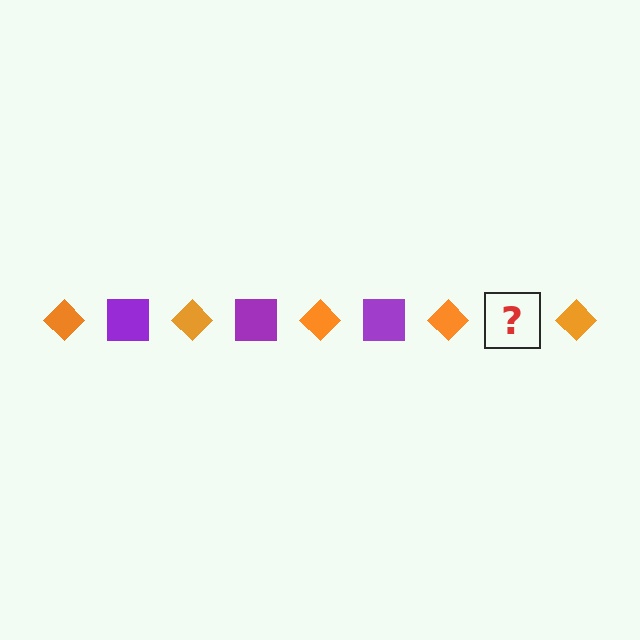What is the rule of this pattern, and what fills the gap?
The rule is that the pattern alternates between orange diamond and purple square. The gap should be filled with a purple square.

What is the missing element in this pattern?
The missing element is a purple square.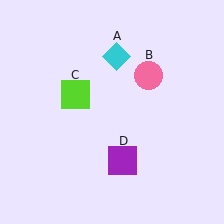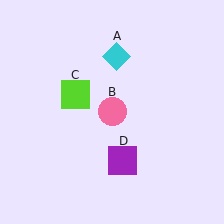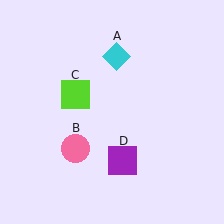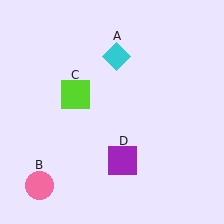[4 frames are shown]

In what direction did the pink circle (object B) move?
The pink circle (object B) moved down and to the left.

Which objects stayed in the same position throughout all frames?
Cyan diamond (object A) and lime square (object C) and purple square (object D) remained stationary.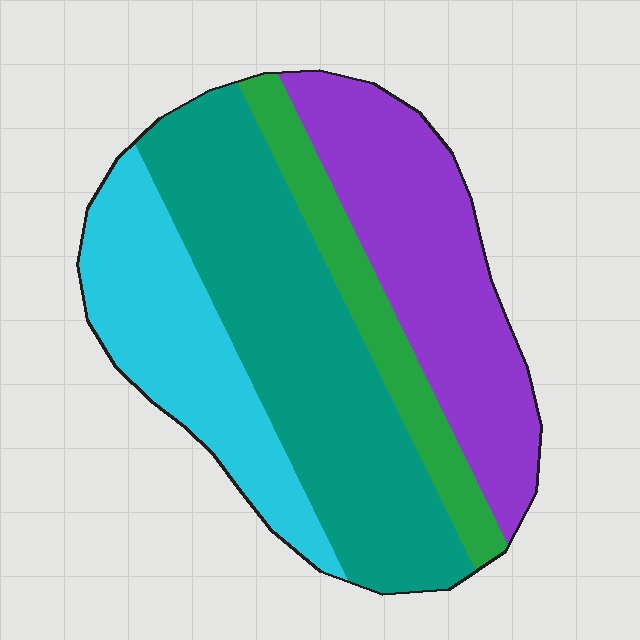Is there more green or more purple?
Purple.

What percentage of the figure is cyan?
Cyan covers roughly 20% of the figure.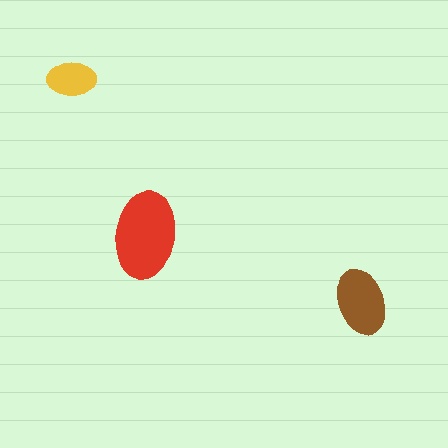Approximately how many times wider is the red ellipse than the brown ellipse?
About 1.5 times wider.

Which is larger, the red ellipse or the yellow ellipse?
The red one.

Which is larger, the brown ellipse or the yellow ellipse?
The brown one.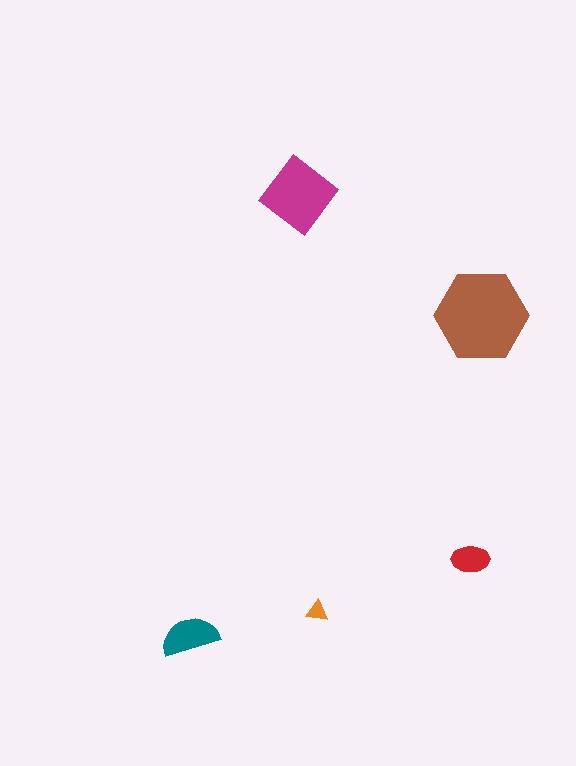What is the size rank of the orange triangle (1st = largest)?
5th.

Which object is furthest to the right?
The brown hexagon is rightmost.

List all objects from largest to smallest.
The brown hexagon, the magenta diamond, the teal semicircle, the red ellipse, the orange triangle.